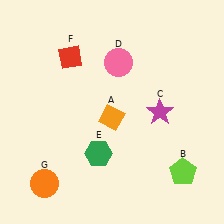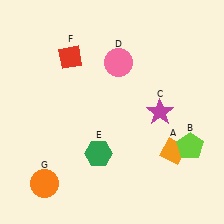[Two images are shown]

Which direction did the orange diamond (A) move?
The orange diamond (A) moved right.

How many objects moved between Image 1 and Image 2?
2 objects moved between the two images.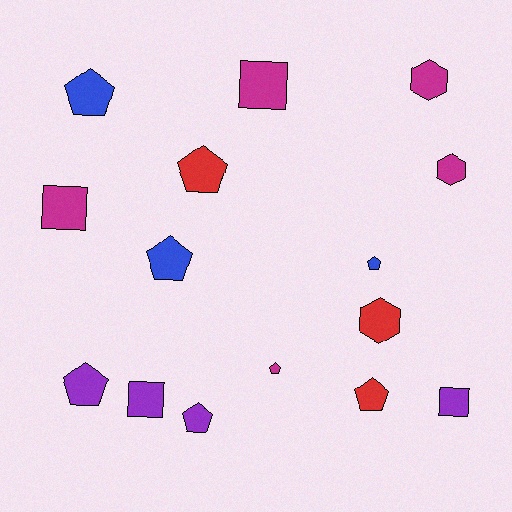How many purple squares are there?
There are 2 purple squares.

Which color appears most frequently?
Magenta, with 5 objects.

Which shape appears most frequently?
Pentagon, with 8 objects.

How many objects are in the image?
There are 15 objects.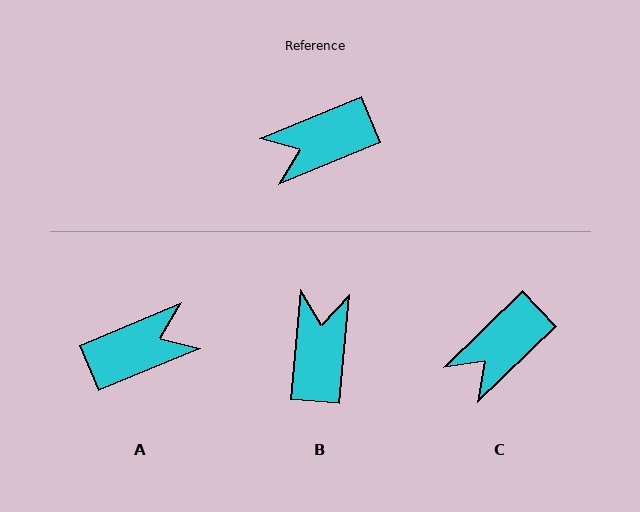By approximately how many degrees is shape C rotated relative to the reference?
Approximately 21 degrees counter-clockwise.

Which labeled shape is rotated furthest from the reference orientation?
A, about 180 degrees away.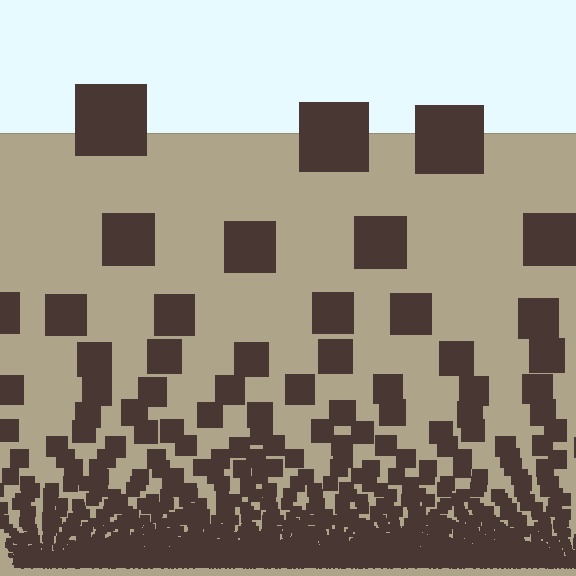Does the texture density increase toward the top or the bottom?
Density increases toward the bottom.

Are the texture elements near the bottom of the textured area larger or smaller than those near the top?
Smaller. The gradient is inverted — elements near the bottom are smaller and denser.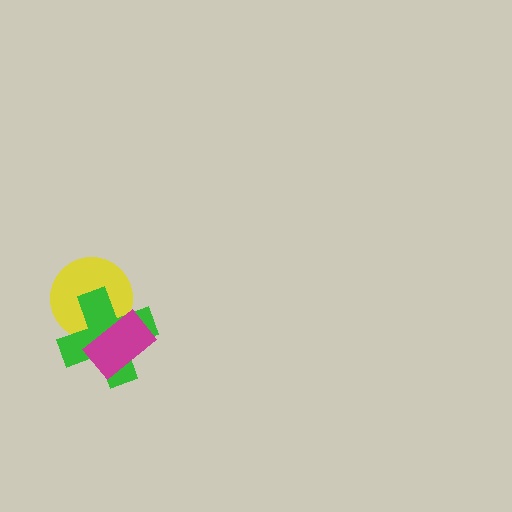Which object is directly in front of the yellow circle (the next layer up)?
The green cross is directly in front of the yellow circle.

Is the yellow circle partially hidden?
Yes, it is partially covered by another shape.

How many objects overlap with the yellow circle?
2 objects overlap with the yellow circle.